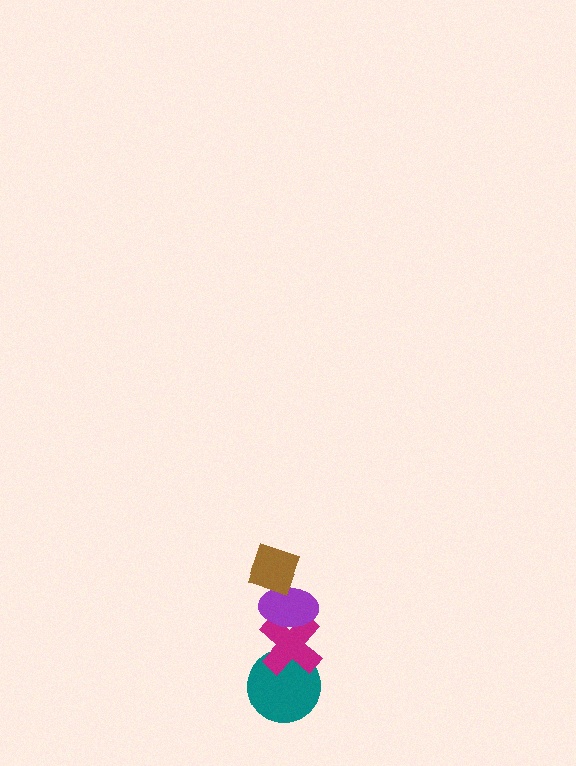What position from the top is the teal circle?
The teal circle is 4th from the top.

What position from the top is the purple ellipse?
The purple ellipse is 2nd from the top.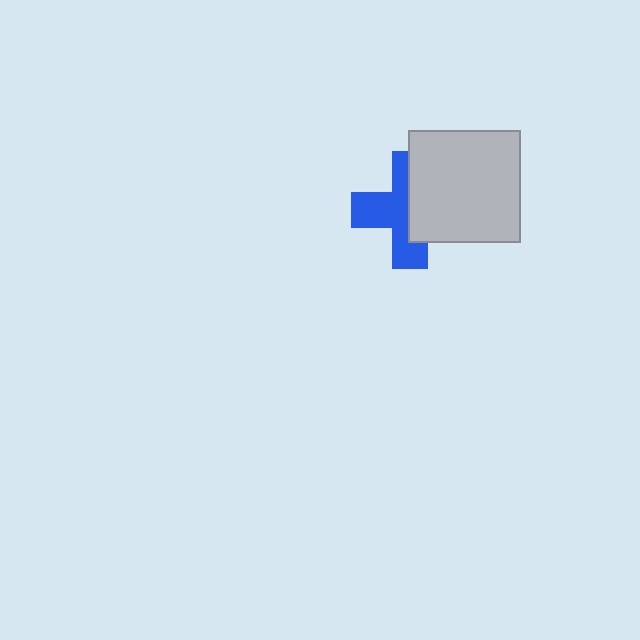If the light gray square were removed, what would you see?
You would see the complete blue cross.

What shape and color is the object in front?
The object in front is a light gray square.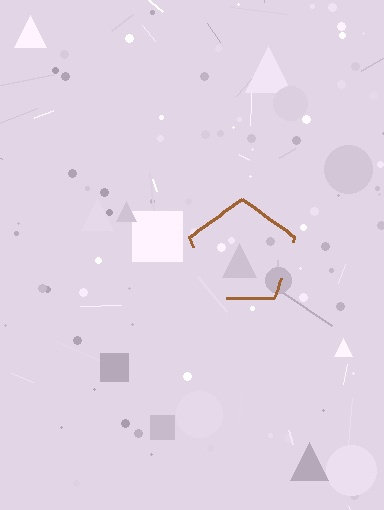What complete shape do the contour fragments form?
The contour fragments form a pentagon.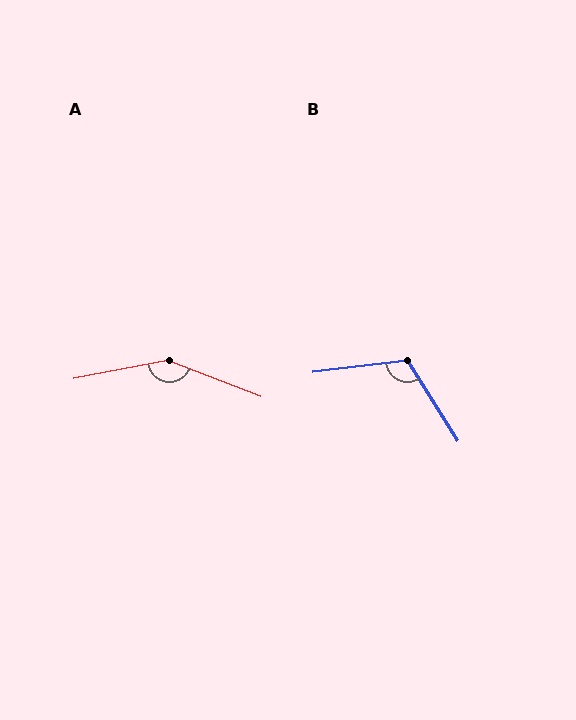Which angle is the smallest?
B, at approximately 115 degrees.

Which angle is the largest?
A, at approximately 148 degrees.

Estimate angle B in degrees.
Approximately 115 degrees.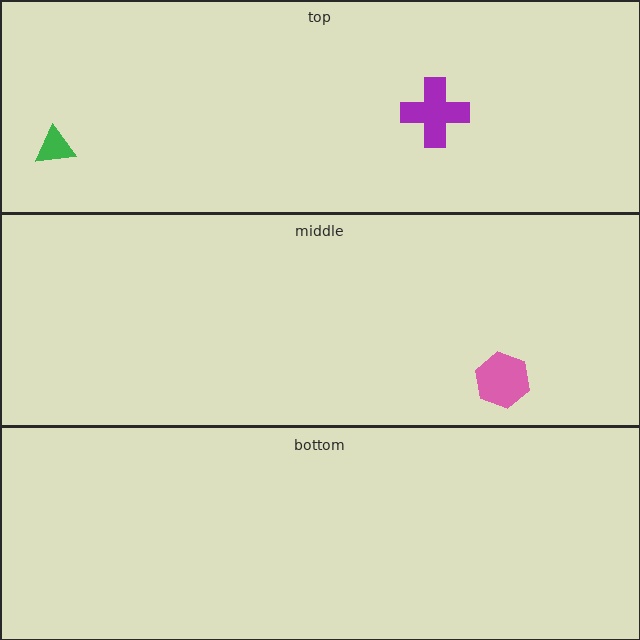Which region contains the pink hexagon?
The middle region.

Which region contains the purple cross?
The top region.